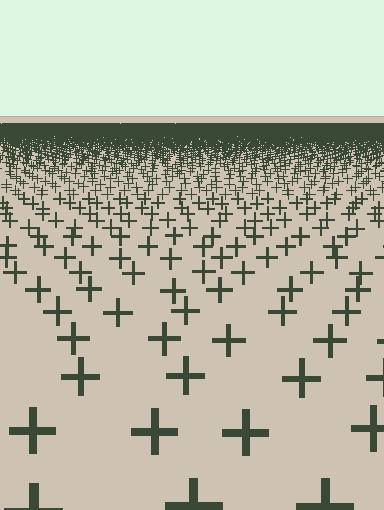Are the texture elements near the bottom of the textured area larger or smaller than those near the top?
Larger. Near the bottom, elements are closer to the viewer and appear at a bigger on-screen size.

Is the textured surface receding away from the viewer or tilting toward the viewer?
The surface is receding away from the viewer. Texture elements get smaller and denser toward the top.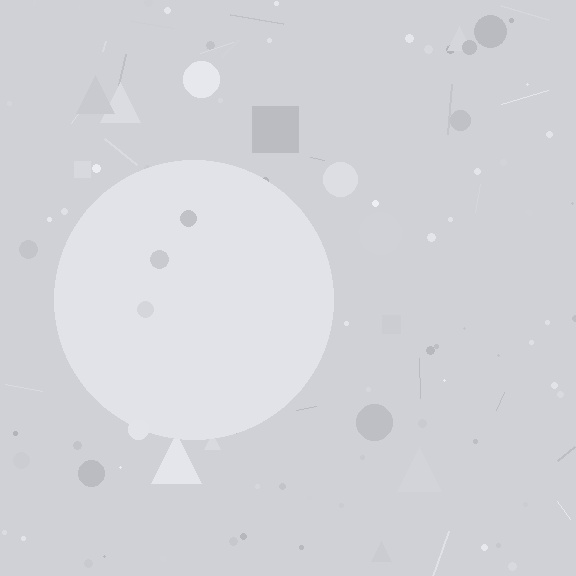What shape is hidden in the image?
A circle is hidden in the image.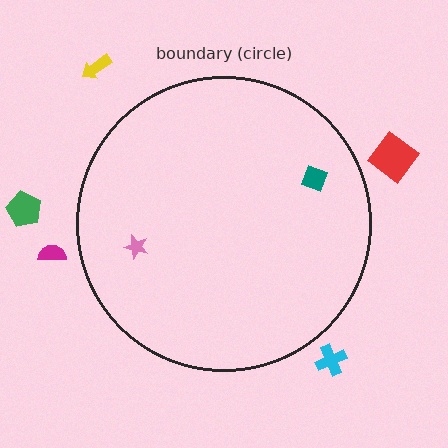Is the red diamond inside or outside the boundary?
Outside.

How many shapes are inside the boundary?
2 inside, 5 outside.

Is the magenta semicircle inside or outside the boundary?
Outside.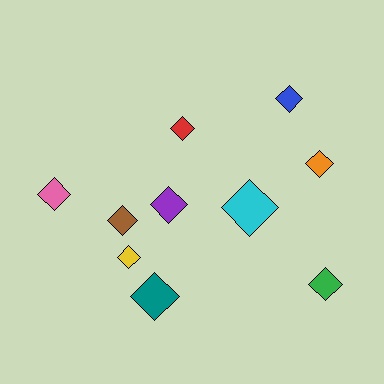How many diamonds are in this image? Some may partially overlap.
There are 10 diamonds.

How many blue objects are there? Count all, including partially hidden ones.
There is 1 blue object.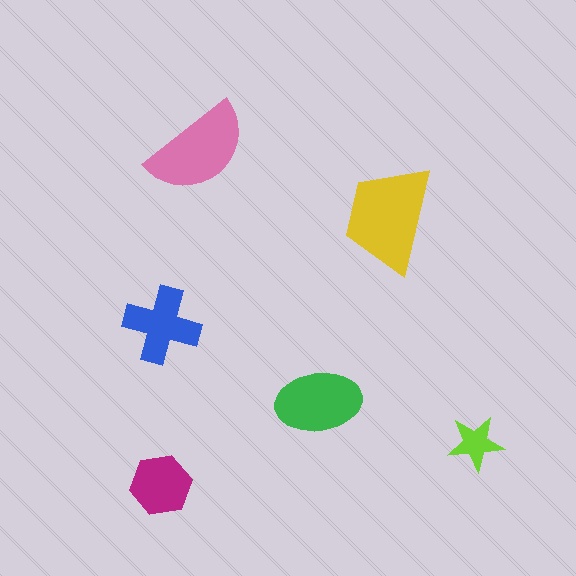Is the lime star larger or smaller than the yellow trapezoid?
Smaller.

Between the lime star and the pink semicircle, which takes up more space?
The pink semicircle.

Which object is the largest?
The yellow trapezoid.